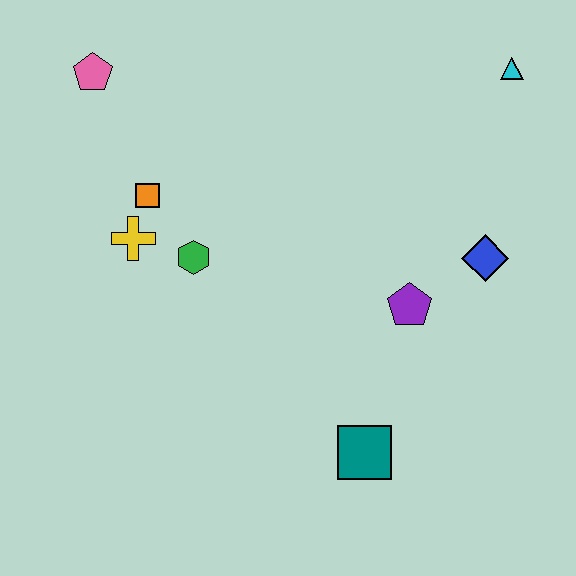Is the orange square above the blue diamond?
Yes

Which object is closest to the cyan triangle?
The blue diamond is closest to the cyan triangle.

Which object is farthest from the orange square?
The cyan triangle is farthest from the orange square.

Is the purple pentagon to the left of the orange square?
No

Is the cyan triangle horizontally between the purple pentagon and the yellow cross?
No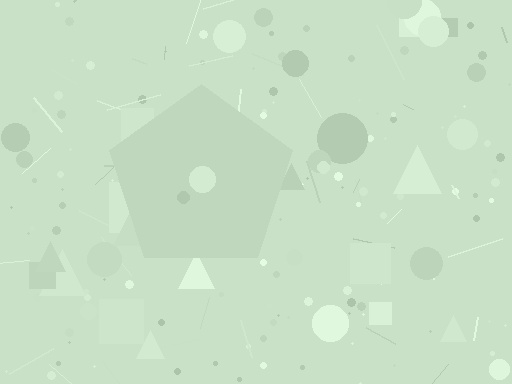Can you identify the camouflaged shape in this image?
The camouflaged shape is a pentagon.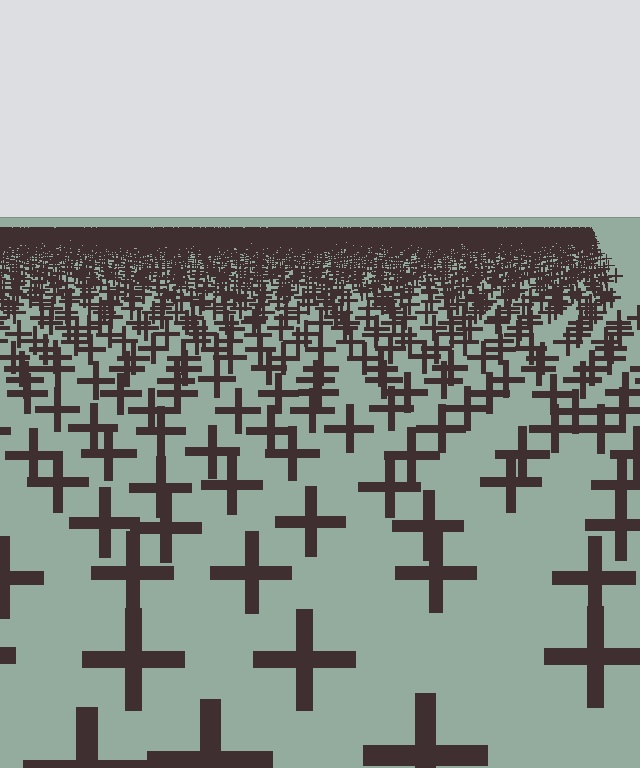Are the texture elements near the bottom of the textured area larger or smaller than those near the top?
Larger. Near the bottom, elements are closer to the viewer and appear at a bigger on-screen size.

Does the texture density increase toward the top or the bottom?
Density increases toward the top.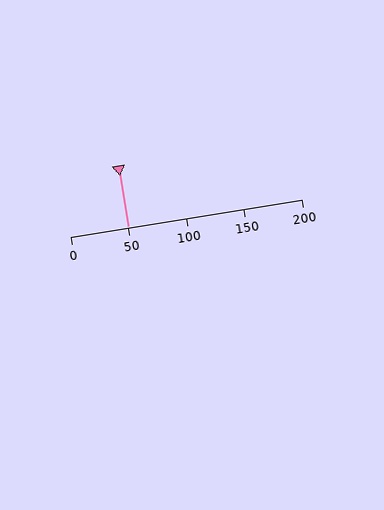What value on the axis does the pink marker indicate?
The marker indicates approximately 50.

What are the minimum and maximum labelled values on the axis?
The axis runs from 0 to 200.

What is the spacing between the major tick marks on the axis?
The major ticks are spaced 50 apart.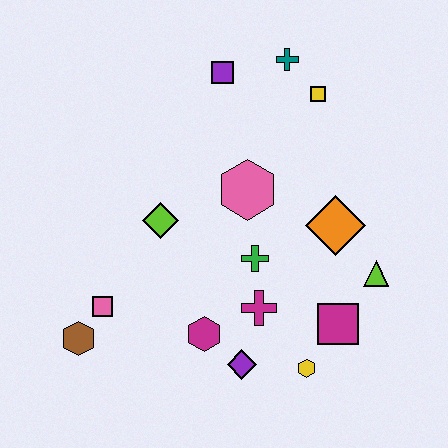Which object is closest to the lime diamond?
The pink hexagon is closest to the lime diamond.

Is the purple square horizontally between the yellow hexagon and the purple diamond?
No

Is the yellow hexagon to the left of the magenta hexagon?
No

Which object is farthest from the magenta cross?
The teal cross is farthest from the magenta cross.